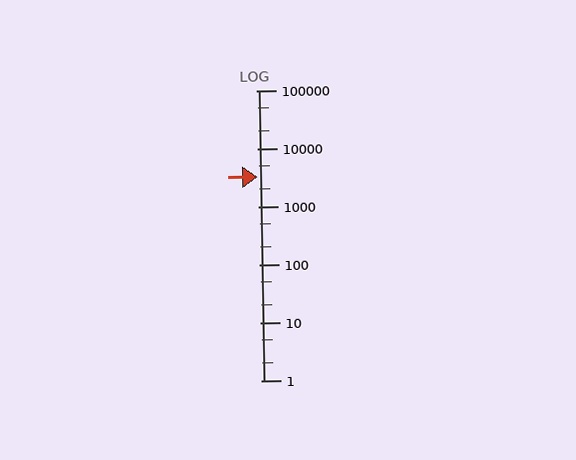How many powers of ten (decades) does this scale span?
The scale spans 5 decades, from 1 to 100000.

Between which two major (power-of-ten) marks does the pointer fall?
The pointer is between 1000 and 10000.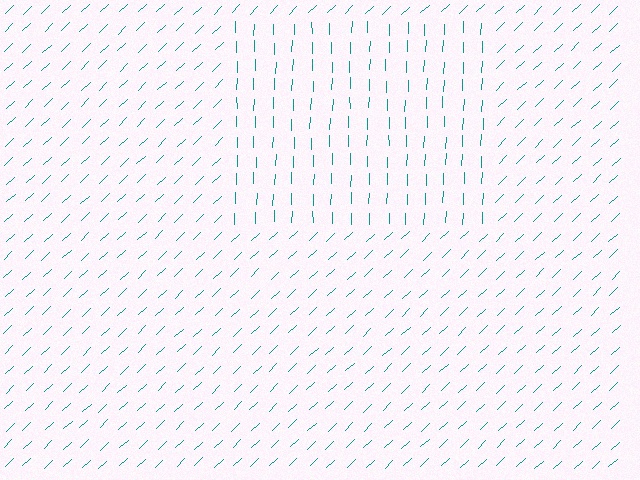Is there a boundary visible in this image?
Yes, there is a texture boundary formed by a change in line orientation.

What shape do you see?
I see a rectangle.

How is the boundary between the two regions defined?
The boundary is defined purely by a change in line orientation (approximately 45 degrees difference). All lines are the same color and thickness.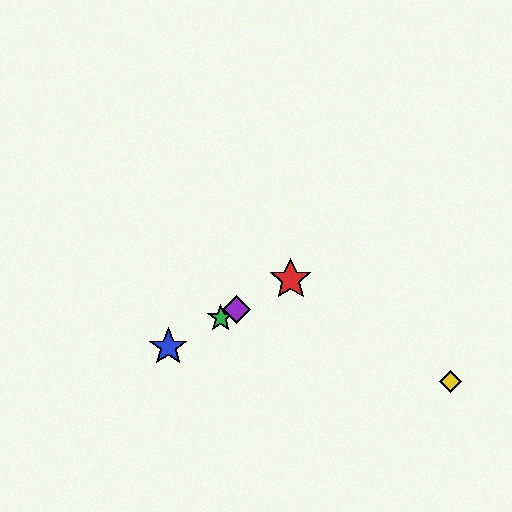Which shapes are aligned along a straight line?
The red star, the blue star, the green star, the purple diamond are aligned along a straight line.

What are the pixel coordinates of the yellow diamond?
The yellow diamond is at (451, 382).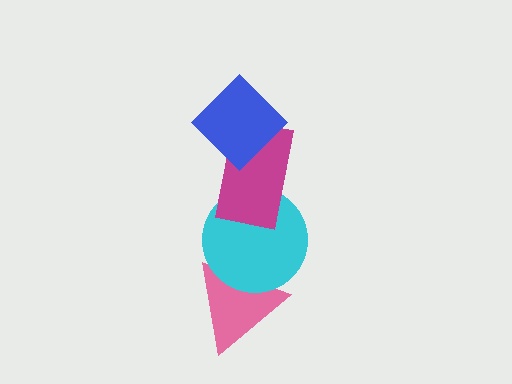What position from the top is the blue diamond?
The blue diamond is 1st from the top.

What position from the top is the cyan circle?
The cyan circle is 3rd from the top.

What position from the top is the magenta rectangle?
The magenta rectangle is 2nd from the top.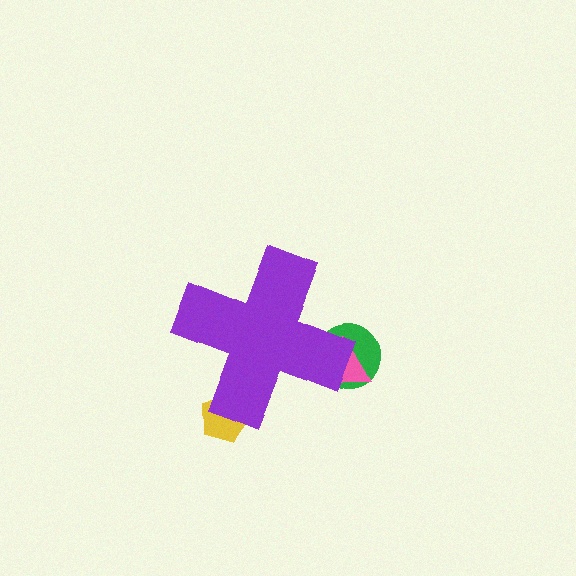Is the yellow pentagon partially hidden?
Yes, the yellow pentagon is partially hidden behind the purple cross.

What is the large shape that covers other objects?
A purple cross.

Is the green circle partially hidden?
Yes, the green circle is partially hidden behind the purple cross.